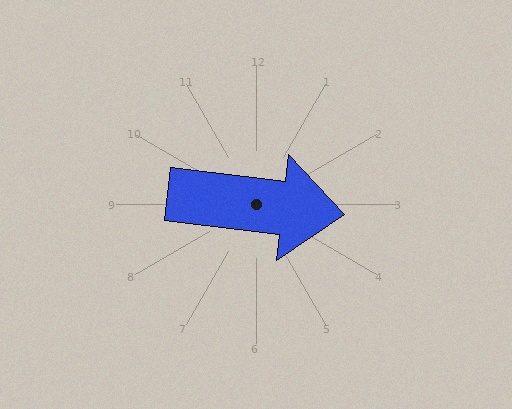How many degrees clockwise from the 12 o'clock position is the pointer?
Approximately 97 degrees.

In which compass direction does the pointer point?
East.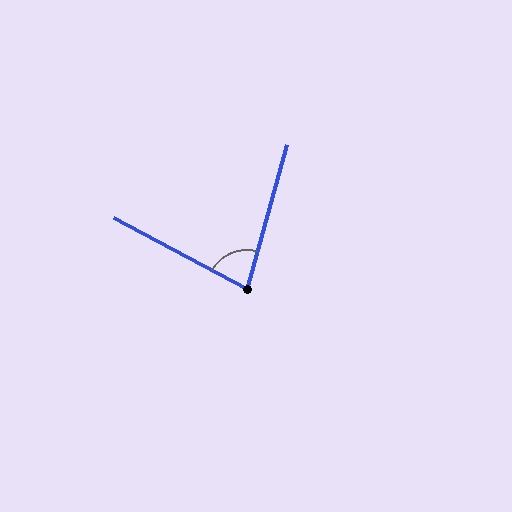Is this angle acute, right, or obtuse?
It is acute.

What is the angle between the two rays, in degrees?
Approximately 77 degrees.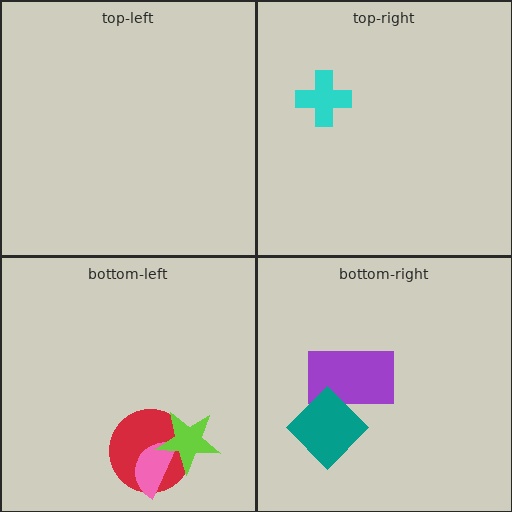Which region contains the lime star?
The bottom-left region.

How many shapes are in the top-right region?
1.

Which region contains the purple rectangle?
The bottom-right region.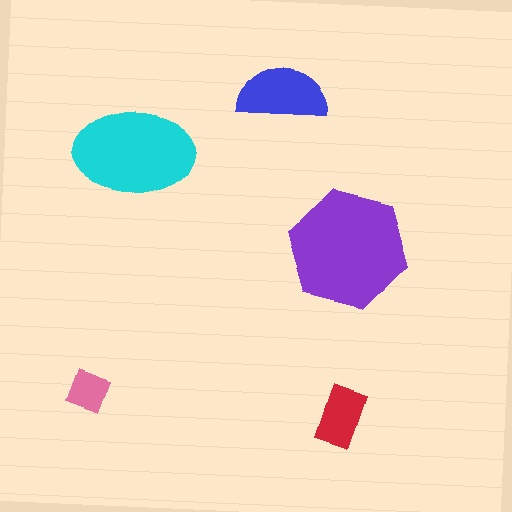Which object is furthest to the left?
The pink diamond is leftmost.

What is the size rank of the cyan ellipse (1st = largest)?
2nd.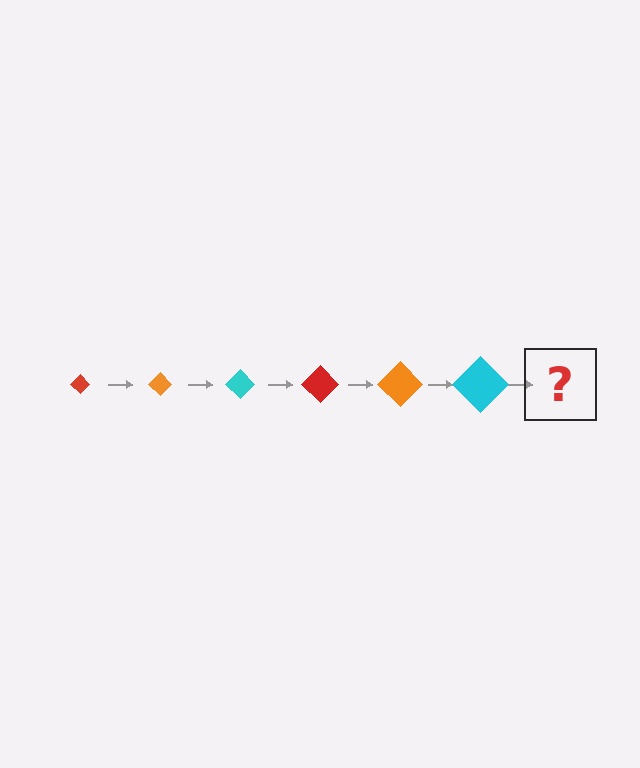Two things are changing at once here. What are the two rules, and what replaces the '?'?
The two rules are that the diamond grows larger each step and the color cycles through red, orange, and cyan. The '?' should be a red diamond, larger than the previous one.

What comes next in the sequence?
The next element should be a red diamond, larger than the previous one.